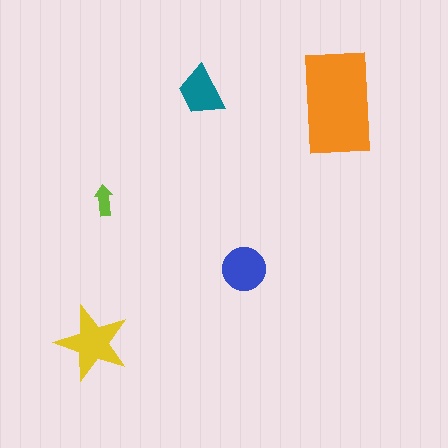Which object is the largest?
The orange rectangle.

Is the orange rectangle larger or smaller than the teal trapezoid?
Larger.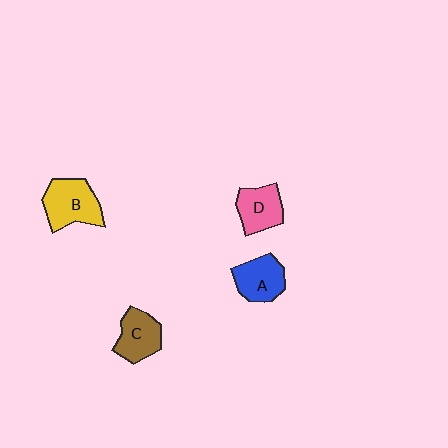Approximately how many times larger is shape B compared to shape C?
Approximately 1.3 times.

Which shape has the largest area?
Shape B (yellow).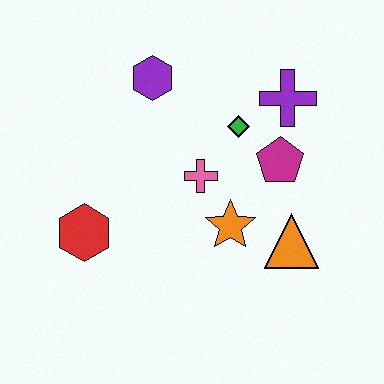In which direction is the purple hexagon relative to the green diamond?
The purple hexagon is to the left of the green diamond.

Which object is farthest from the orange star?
The purple hexagon is farthest from the orange star.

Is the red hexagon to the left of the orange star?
Yes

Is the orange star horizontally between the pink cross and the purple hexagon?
No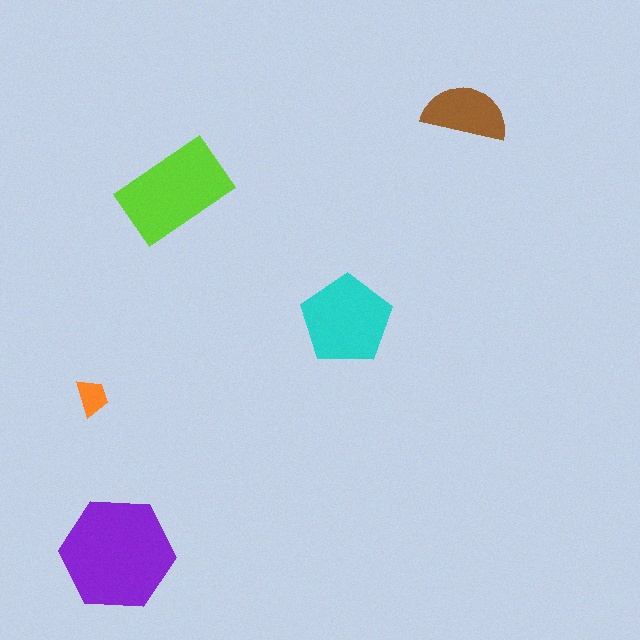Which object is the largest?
The purple hexagon.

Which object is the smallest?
The orange trapezoid.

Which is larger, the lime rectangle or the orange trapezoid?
The lime rectangle.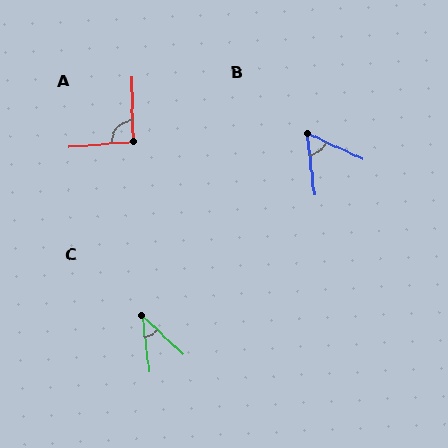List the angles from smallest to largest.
C (40°), B (59°), A (94°).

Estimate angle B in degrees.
Approximately 59 degrees.